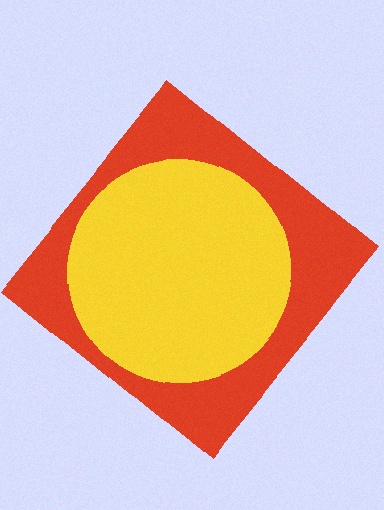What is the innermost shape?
The yellow circle.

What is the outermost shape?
The red diamond.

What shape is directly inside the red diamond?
The yellow circle.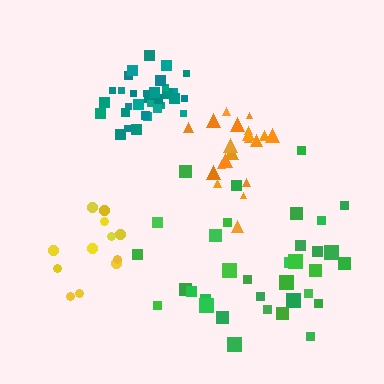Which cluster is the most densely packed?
Teal.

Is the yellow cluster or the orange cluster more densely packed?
Orange.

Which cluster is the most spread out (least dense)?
Green.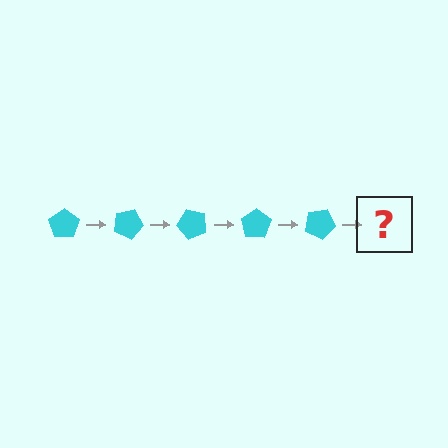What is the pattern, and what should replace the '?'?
The pattern is that the pentagon rotates 25 degrees each step. The '?' should be a cyan pentagon rotated 125 degrees.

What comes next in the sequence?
The next element should be a cyan pentagon rotated 125 degrees.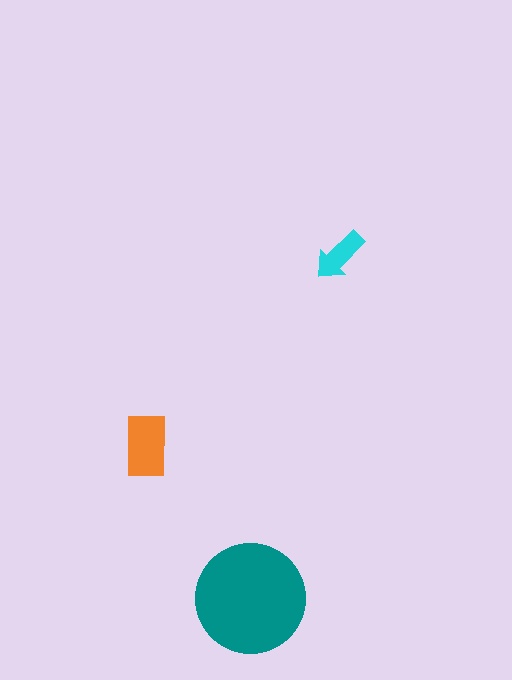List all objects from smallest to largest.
The cyan arrow, the orange rectangle, the teal circle.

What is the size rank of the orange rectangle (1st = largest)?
2nd.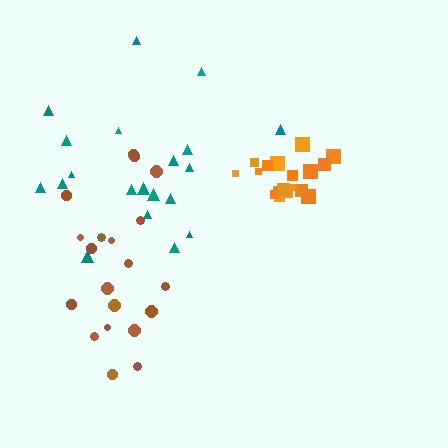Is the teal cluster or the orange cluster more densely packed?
Orange.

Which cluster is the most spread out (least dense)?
Teal.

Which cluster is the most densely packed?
Orange.